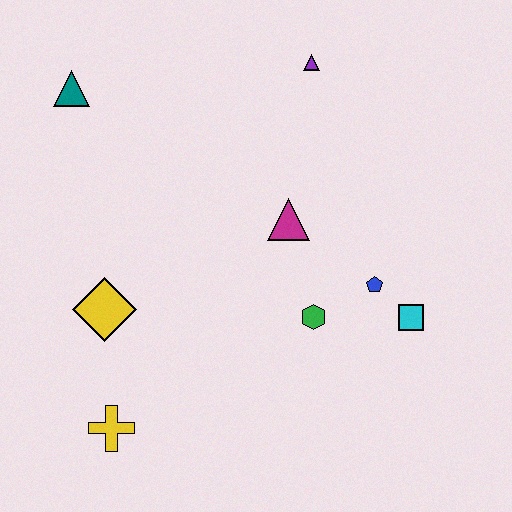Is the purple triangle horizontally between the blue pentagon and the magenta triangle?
Yes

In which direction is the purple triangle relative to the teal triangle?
The purple triangle is to the right of the teal triangle.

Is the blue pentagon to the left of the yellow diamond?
No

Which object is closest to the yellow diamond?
The yellow cross is closest to the yellow diamond.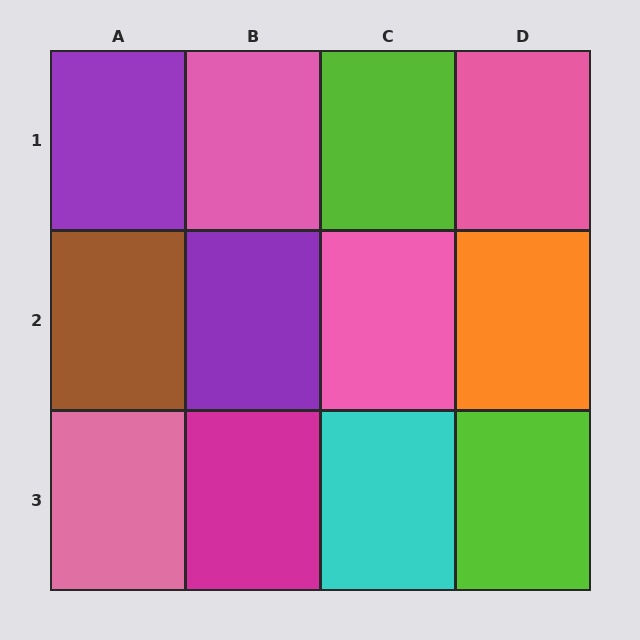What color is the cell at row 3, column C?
Cyan.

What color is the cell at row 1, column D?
Pink.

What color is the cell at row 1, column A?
Purple.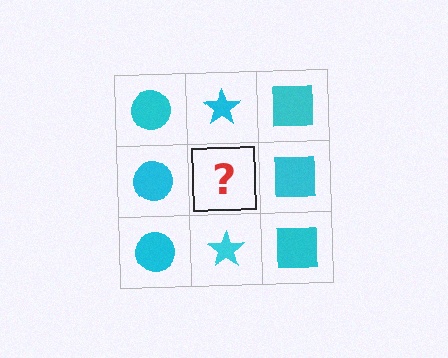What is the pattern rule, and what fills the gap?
The rule is that each column has a consistent shape. The gap should be filled with a cyan star.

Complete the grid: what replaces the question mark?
The question mark should be replaced with a cyan star.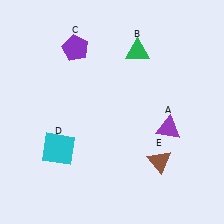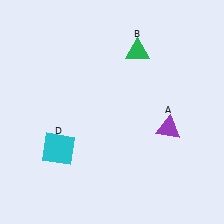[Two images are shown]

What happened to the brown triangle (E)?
The brown triangle (E) was removed in Image 2. It was in the bottom-right area of Image 1.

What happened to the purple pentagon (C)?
The purple pentagon (C) was removed in Image 2. It was in the top-left area of Image 1.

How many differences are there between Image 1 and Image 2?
There are 2 differences between the two images.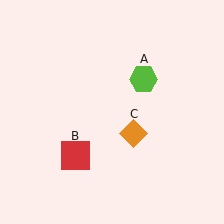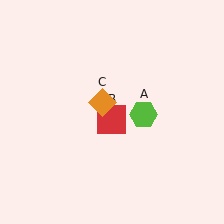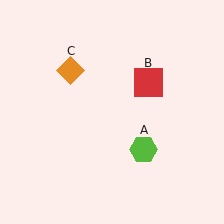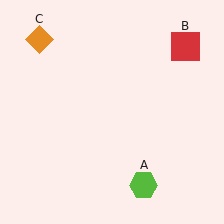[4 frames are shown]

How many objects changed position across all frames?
3 objects changed position: lime hexagon (object A), red square (object B), orange diamond (object C).